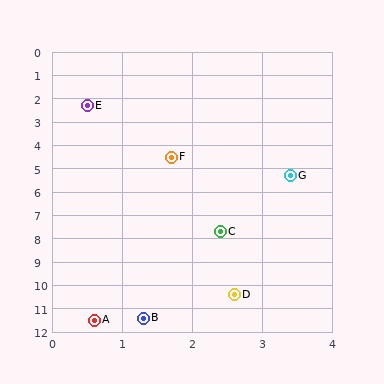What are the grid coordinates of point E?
Point E is at approximately (0.5, 2.3).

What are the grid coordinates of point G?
Point G is at approximately (3.4, 5.3).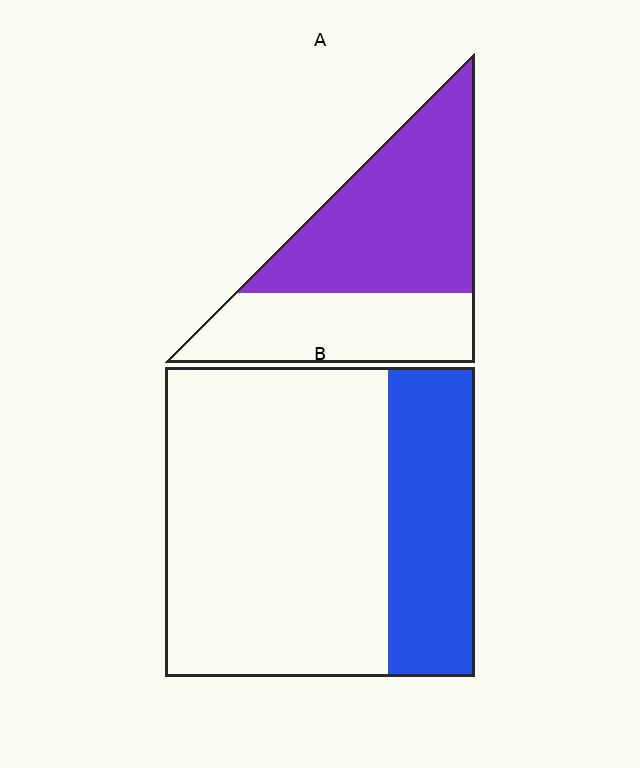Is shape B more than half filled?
No.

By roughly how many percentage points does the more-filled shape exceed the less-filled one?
By roughly 30 percentage points (A over B).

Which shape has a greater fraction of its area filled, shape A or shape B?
Shape A.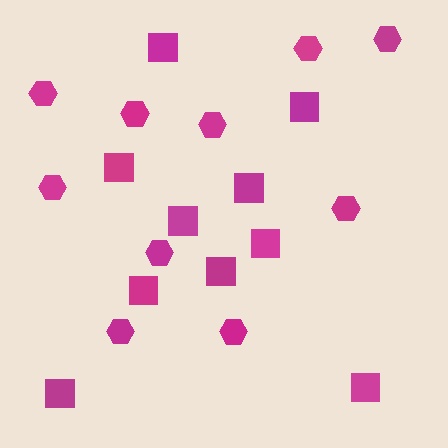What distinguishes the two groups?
There are 2 groups: one group of squares (10) and one group of hexagons (10).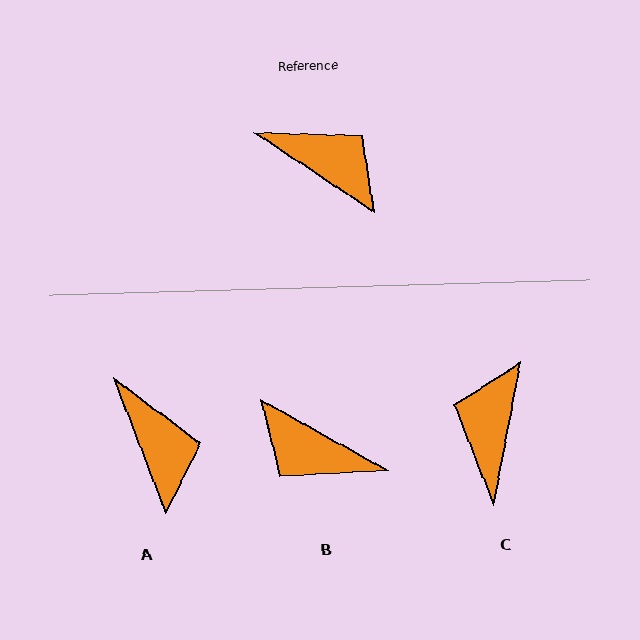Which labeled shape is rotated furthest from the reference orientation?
B, about 175 degrees away.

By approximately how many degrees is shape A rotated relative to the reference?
Approximately 35 degrees clockwise.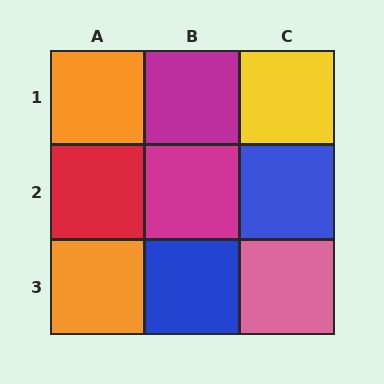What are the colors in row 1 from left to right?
Orange, magenta, yellow.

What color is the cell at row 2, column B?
Magenta.